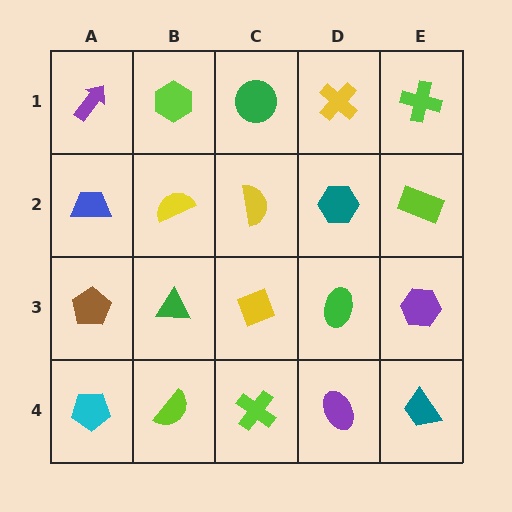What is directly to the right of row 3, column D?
A purple hexagon.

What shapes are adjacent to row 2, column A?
A purple arrow (row 1, column A), a brown pentagon (row 3, column A), a yellow semicircle (row 2, column B).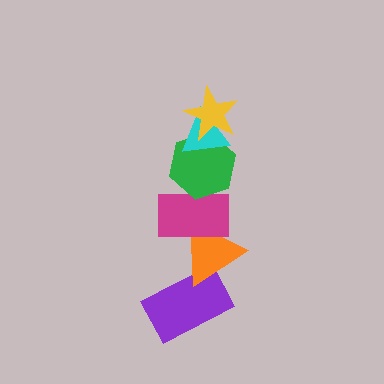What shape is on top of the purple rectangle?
The orange triangle is on top of the purple rectangle.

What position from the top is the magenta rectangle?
The magenta rectangle is 4th from the top.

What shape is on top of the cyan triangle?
The yellow star is on top of the cyan triangle.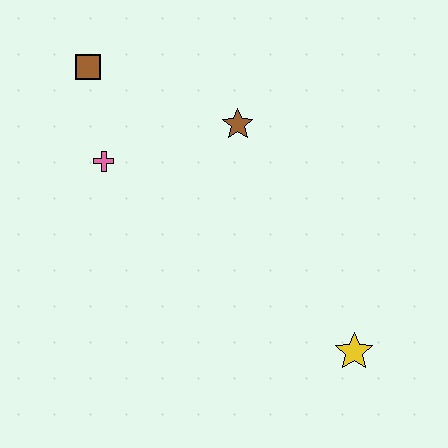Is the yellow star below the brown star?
Yes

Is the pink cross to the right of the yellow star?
No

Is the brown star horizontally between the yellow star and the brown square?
Yes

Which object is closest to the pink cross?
The brown square is closest to the pink cross.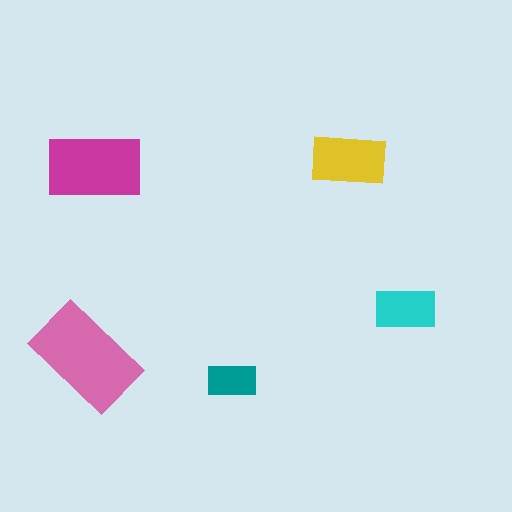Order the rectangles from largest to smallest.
the pink one, the magenta one, the yellow one, the cyan one, the teal one.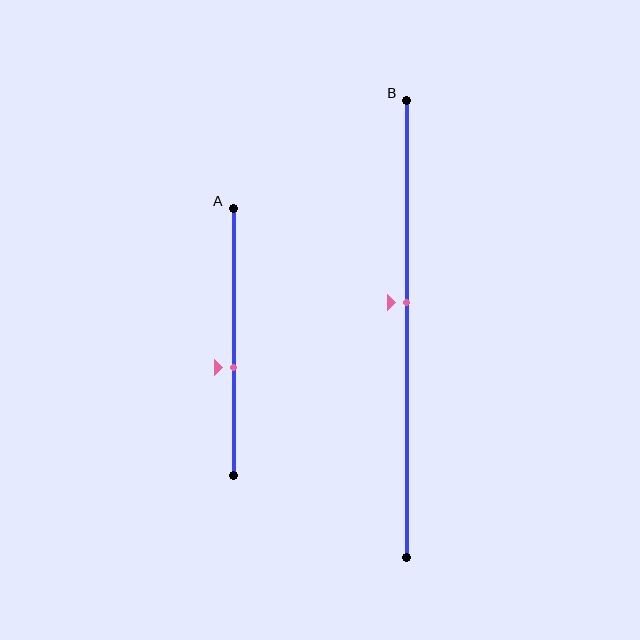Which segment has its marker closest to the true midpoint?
Segment B has its marker closest to the true midpoint.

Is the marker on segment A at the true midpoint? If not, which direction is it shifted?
No, the marker on segment A is shifted downward by about 9% of the segment length.